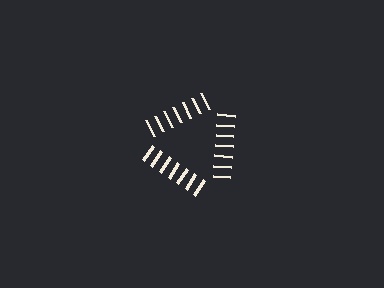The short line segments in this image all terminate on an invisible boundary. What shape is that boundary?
An illusory triangle — the line segments terminate on its edges but no continuous stroke is drawn.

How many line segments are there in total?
21 — 7 along each of the 3 edges.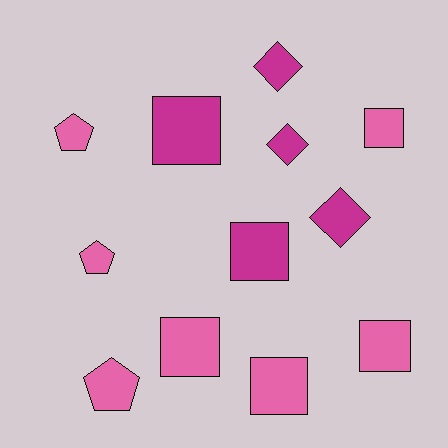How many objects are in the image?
There are 12 objects.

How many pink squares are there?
There are 4 pink squares.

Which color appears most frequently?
Pink, with 7 objects.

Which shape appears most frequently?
Square, with 6 objects.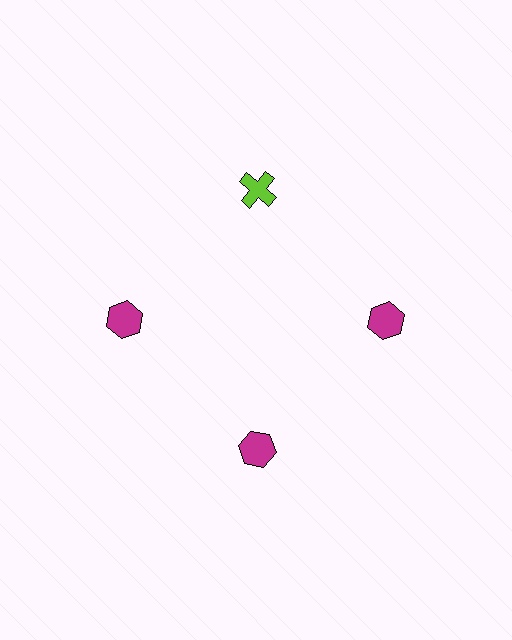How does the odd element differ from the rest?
It differs in both color (lime instead of magenta) and shape (cross instead of hexagon).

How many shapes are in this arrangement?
There are 4 shapes arranged in a ring pattern.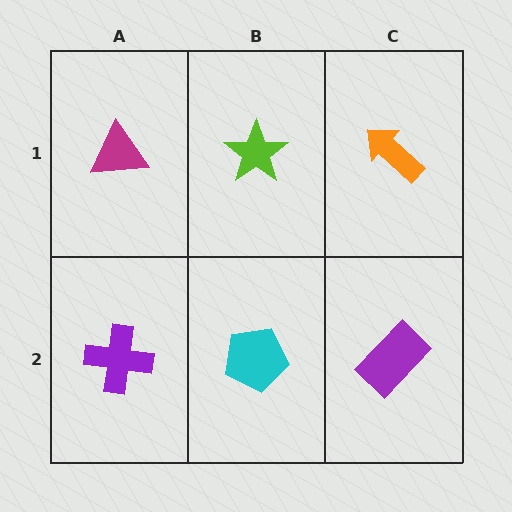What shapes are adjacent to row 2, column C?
An orange arrow (row 1, column C), a cyan pentagon (row 2, column B).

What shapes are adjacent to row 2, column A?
A magenta triangle (row 1, column A), a cyan pentagon (row 2, column B).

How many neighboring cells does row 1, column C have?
2.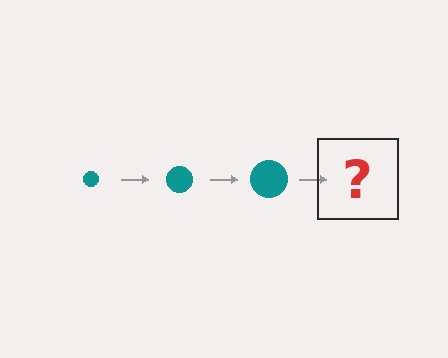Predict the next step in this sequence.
The next step is a teal circle, larger than the previous one.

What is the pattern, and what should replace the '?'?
The pattern is that the circle gets progressively larger each step. The '?' should be a teal circle, larger than the previous one.